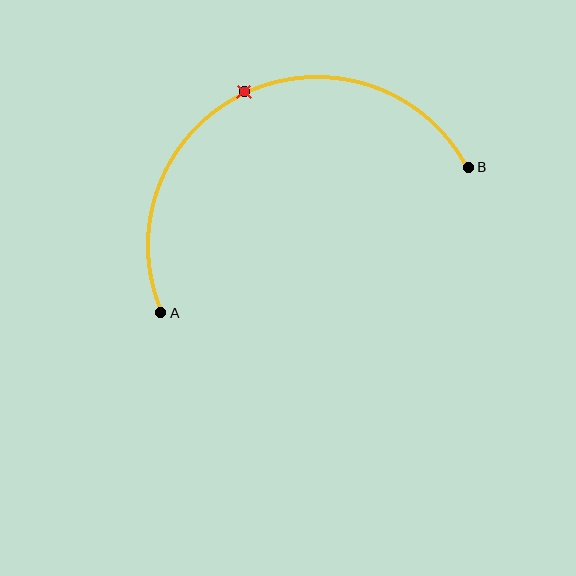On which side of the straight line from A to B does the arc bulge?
The arc bulges above the straight line connecting A and B.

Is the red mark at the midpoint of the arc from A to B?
Yes. The red mark lies on the arc at equal arc-length from both A and B — it is the arc midpoint.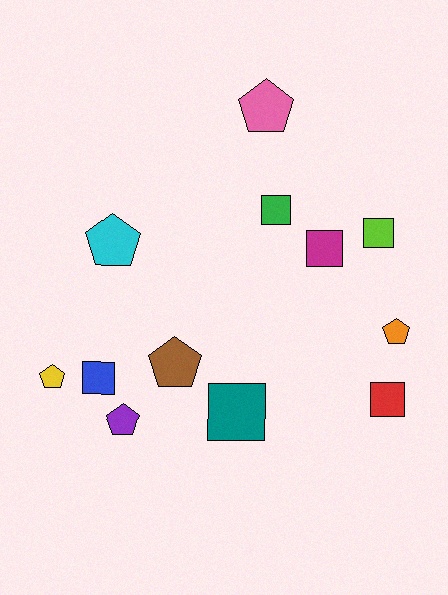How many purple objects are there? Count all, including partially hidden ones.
There is 1 purple object.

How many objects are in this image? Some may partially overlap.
There are 12 objects.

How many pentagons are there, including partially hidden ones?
There are 6 pentagons.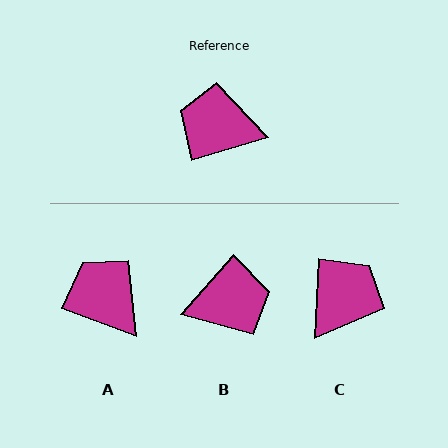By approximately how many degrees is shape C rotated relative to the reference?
Approximately 110 degrees clockwise.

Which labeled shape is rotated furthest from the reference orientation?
B, about 148 degrees away.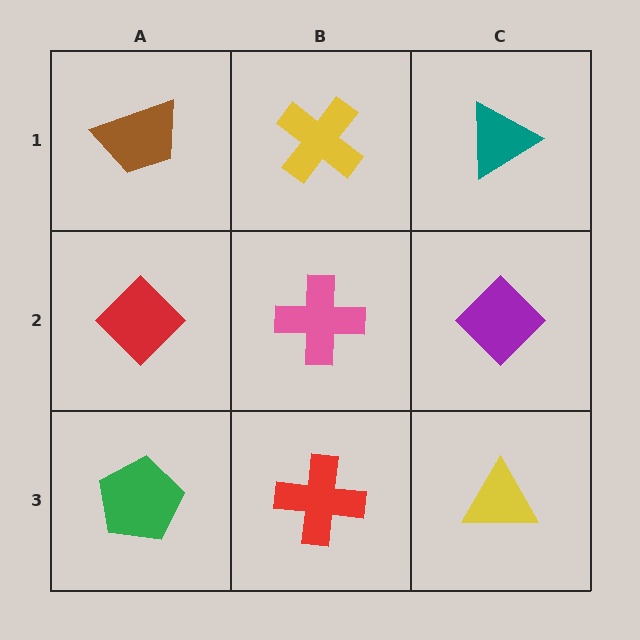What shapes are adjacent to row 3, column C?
A purple diamond (row 2, column C), a red cross (row 3, column B).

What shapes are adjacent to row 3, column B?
A pink cross (row 2, column B), a green pentagon (row 3, column A), a yellow triangle (row 3, column C).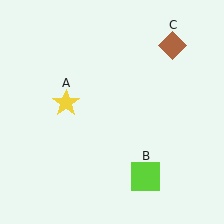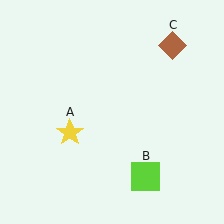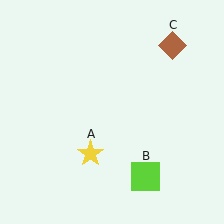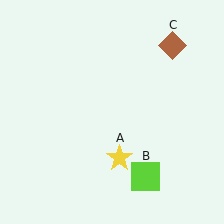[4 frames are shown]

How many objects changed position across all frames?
1 object changed position: yellow star (object A).